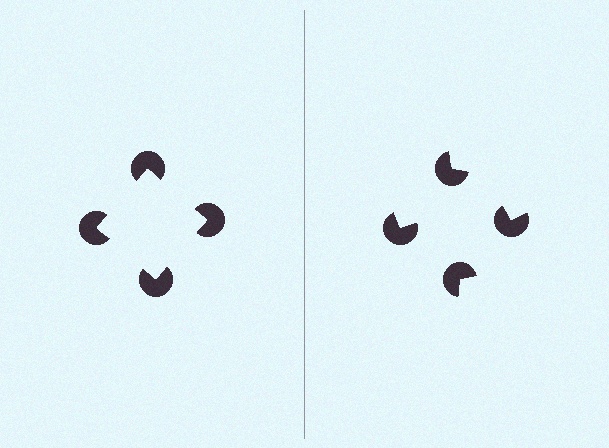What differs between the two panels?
The pac-man discs are positioned identically on both sides; only the wedge orientations differ. On the left they align to a square; on the right they are misaligned.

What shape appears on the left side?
An illusory square.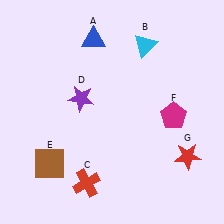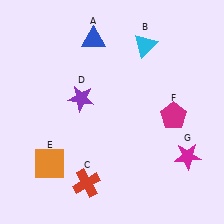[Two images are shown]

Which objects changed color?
E changed from brown to orange. G changed from red to magenta.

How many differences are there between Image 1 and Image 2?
There are 2 differences between the two images.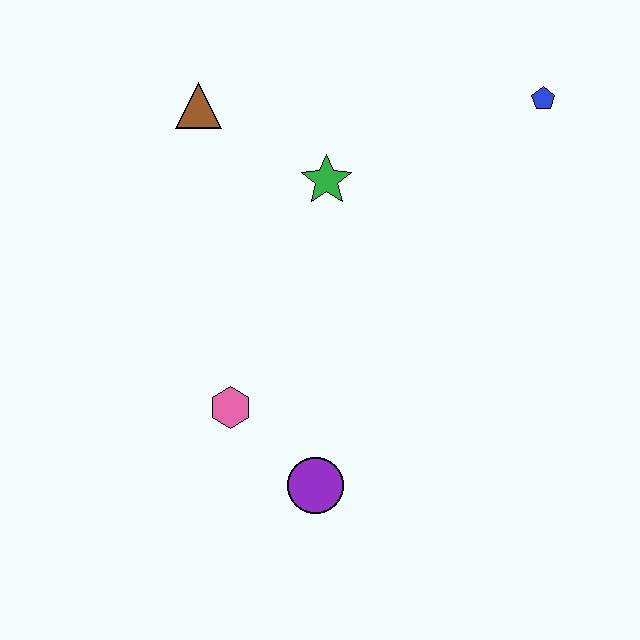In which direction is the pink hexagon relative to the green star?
The pink hexagon is below the green star.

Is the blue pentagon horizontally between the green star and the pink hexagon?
No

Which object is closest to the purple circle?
The pink hexagon is closest to the purple circle.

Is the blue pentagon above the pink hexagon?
Yes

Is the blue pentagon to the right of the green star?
Yes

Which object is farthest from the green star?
The purple circle is farthest from the green star.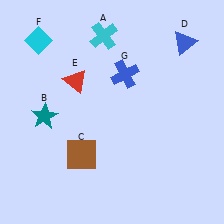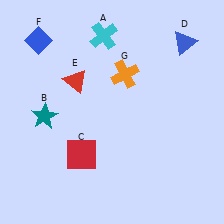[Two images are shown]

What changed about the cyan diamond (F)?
In Image 1, F is cyan. In Image 2, it changed to blue.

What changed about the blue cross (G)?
In Image 1, G is blue. In Image 2, it changed to orange.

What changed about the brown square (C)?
In Image 1, C is brown. In Image 2, it changed to red.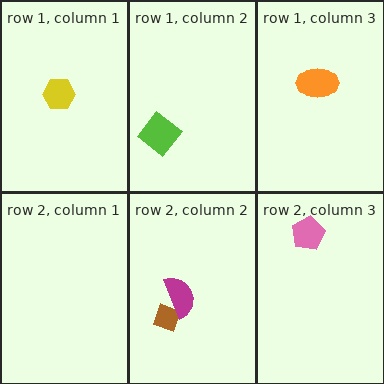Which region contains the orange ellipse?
The row 1, column 3 region.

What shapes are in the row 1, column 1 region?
The yellow hexagon.